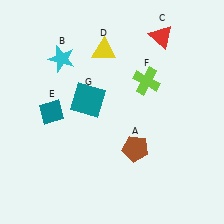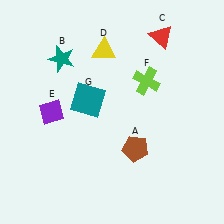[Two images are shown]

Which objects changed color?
B changed from cyan to teal. E changed from teal to purple.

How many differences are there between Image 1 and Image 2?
There are 2 differences between the two images.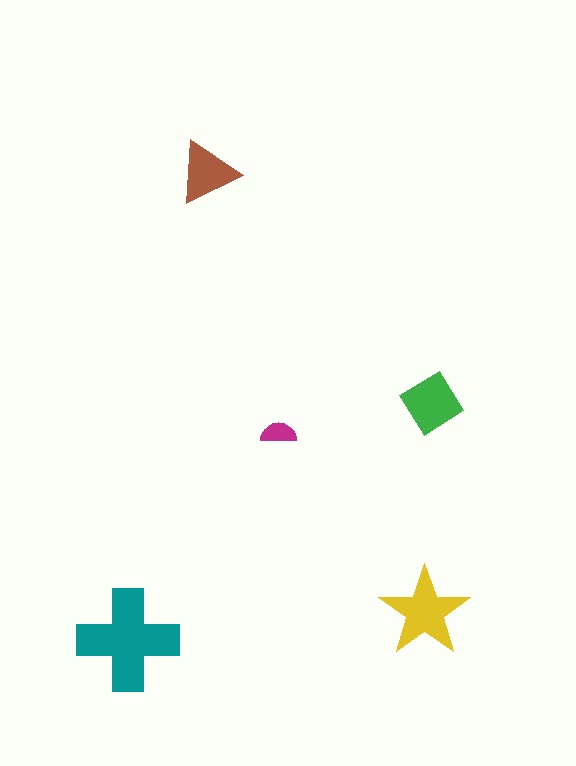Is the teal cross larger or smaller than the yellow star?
Larger.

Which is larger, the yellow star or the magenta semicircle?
The yellow star.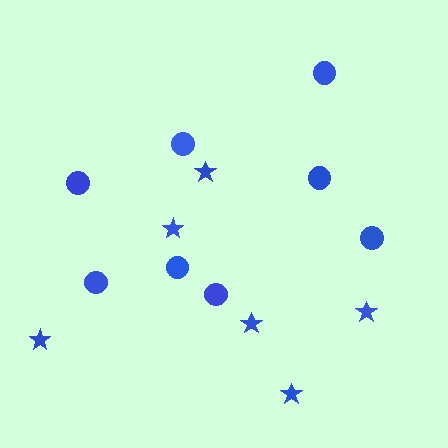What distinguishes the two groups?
There are 2 groups: one group of circles (8) and one group of stars (6).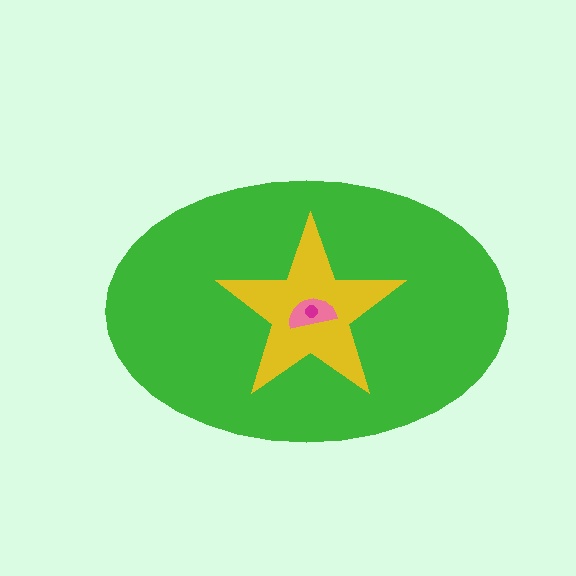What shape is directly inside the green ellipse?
The yellow star.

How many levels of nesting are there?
4.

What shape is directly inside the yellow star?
The pink semicircle.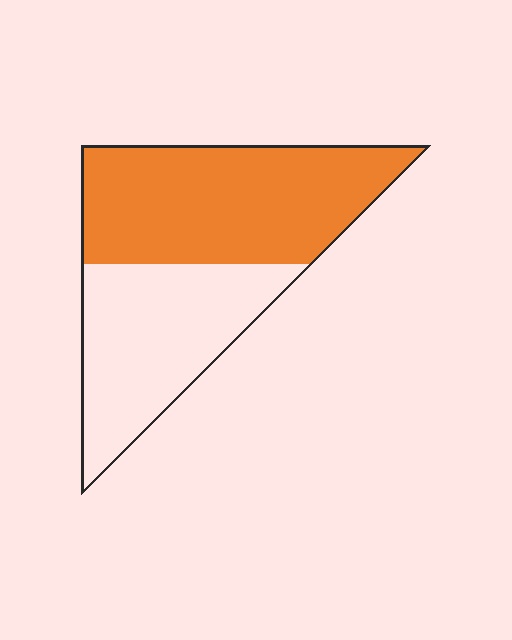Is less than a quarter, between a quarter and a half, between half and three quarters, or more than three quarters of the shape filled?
Between half and three quarters.